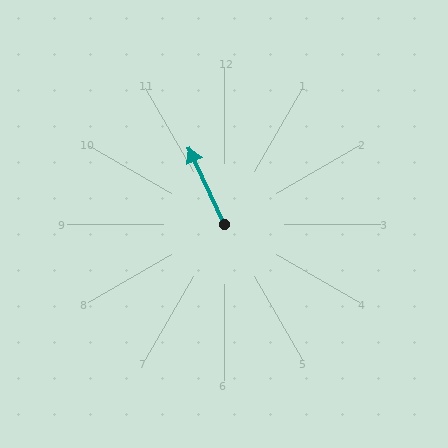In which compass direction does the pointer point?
Northwest.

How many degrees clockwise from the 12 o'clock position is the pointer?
Approximately 335 degrees.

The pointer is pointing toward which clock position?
Roughly 11 o'clock.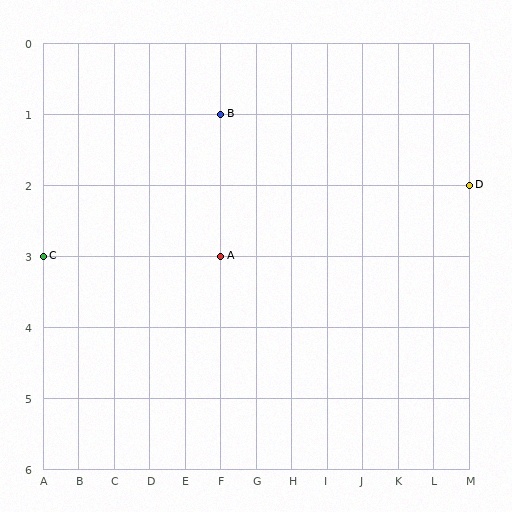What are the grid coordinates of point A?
Point A is at grid coordinates (F, 3).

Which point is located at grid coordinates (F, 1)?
Point B is at (F, 1).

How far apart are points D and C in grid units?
Points D and C are 12 columns and 1 row apart (about 12.0 grid units diagonally).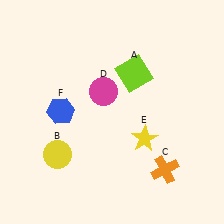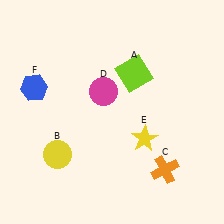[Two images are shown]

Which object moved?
The blue hexagon (F) moved left.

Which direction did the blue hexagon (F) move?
The blue hexagon (F) moved left.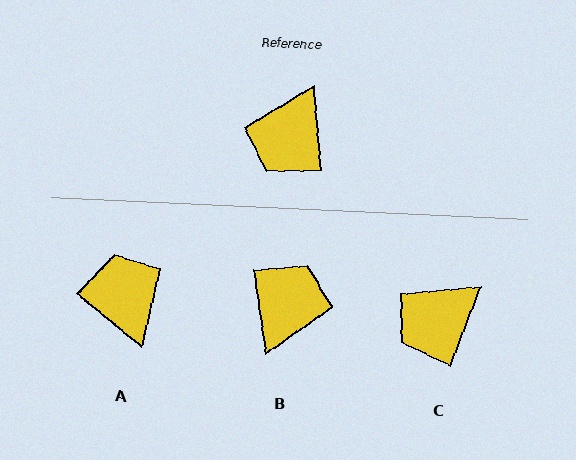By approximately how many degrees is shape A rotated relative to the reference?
Approximately 134 degrees clockwise.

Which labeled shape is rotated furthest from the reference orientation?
B, about 176 degrees away.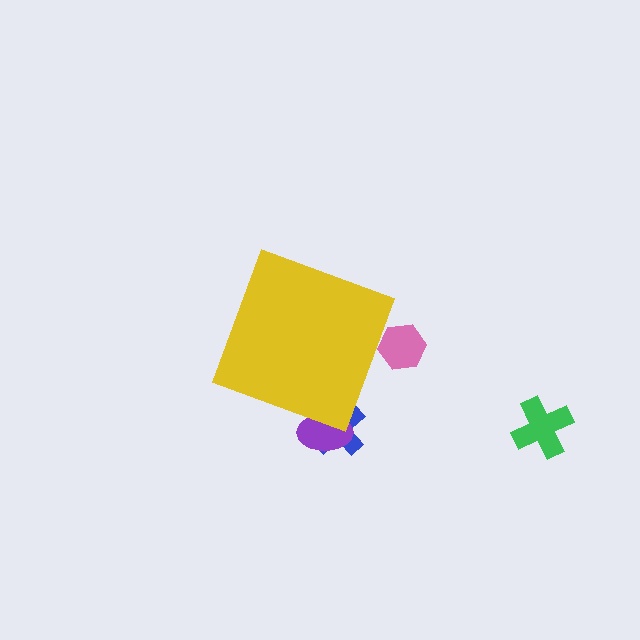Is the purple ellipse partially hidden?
Yes, the purple ellipse is partially hidden behind the yellow diamond.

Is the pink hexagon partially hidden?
Yes, the pink hexagon is partially hidden behind the yellow diamond.